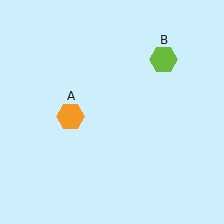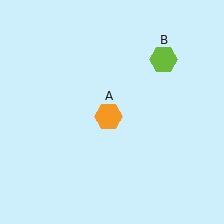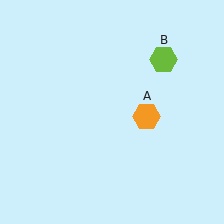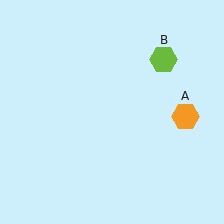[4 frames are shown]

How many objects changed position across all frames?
1 object changed position: orange hexagon (object A).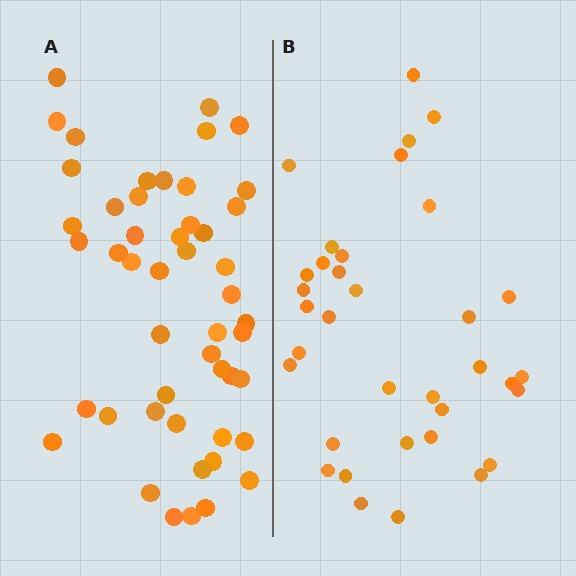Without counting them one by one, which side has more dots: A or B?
Region A (the left region) has more dots.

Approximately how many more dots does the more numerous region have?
Region A has approximately 15 more dots than region B.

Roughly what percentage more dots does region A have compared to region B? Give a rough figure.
About 40% more.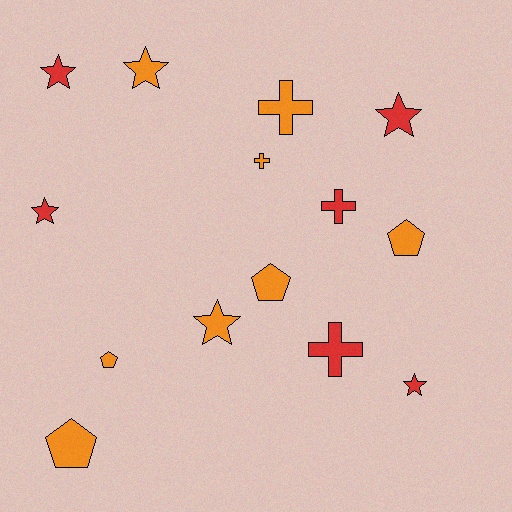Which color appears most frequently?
Orange, with 8 objects.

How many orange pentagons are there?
There are 4 orange pentagons.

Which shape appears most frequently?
Star, with 6 objects.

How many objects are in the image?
There are 14 objects.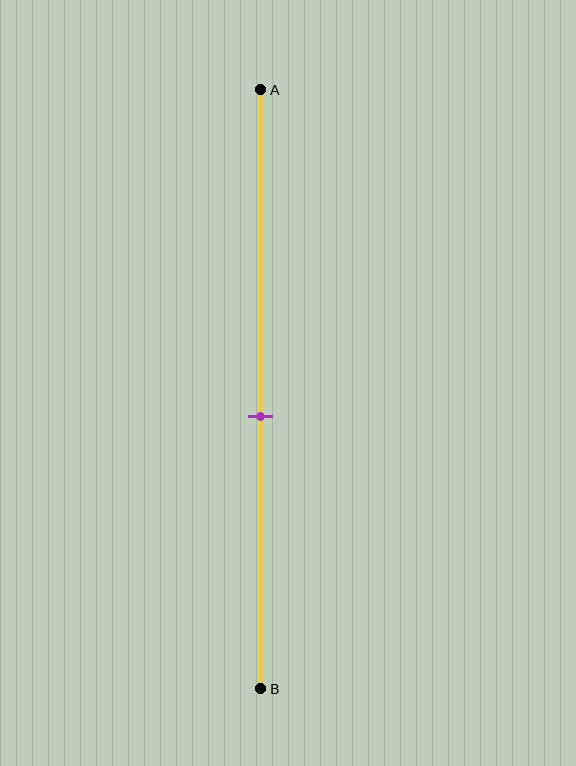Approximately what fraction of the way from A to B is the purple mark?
The purple mark is approximately 55% of the way from A to B.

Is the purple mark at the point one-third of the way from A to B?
No, the mark is at about 55% from A, not at the 33% one-third point.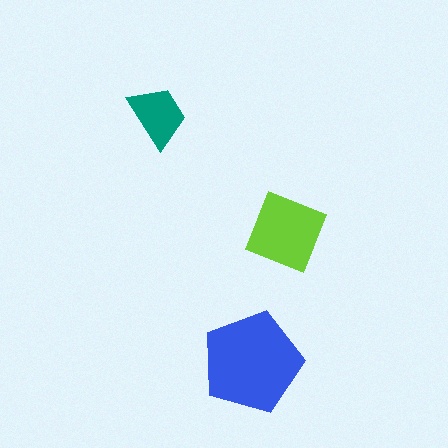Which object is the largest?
The blue pentagon.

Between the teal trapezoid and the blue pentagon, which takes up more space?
The blue pentagon.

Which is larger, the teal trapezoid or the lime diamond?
The lime diamond.